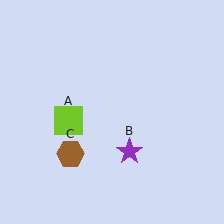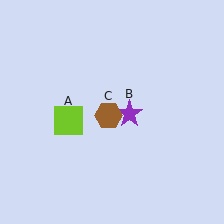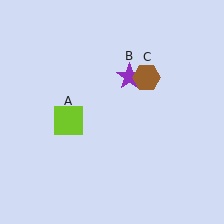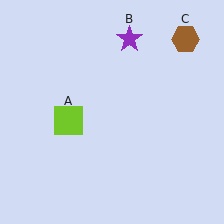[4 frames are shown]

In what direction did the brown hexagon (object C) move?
The brown hexagon (object C) moved up and to the right.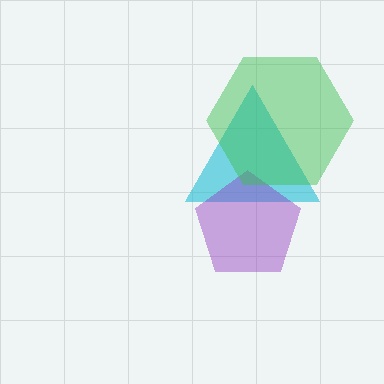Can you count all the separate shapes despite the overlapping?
Yes, there are 3 separate shapes.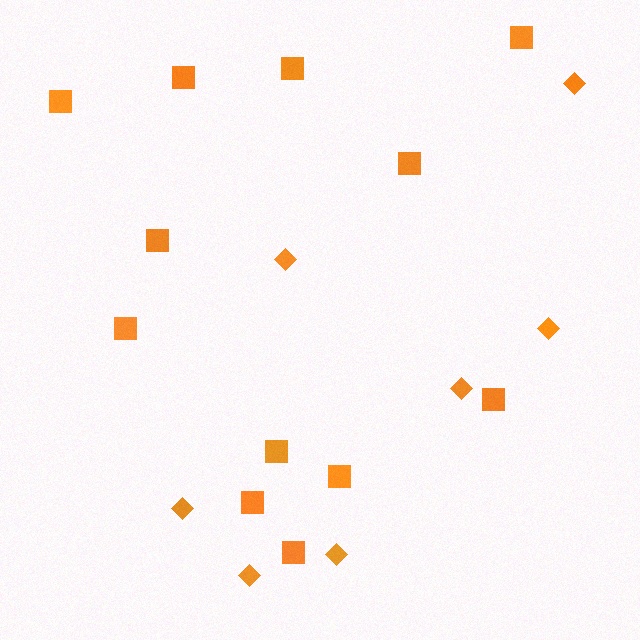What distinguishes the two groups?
There are 2 groups: one group of diamonds (7) and one group of squares (12).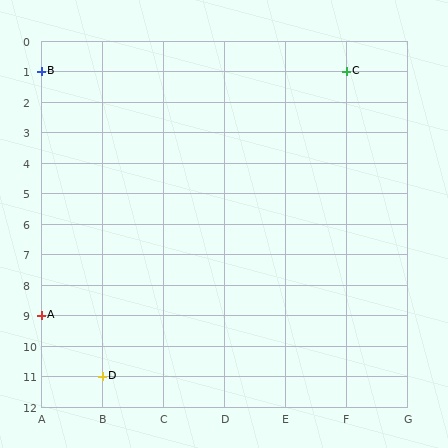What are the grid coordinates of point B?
Point B is at grid coordinates (A, 1).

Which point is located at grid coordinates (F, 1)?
Point C is at (F, 1).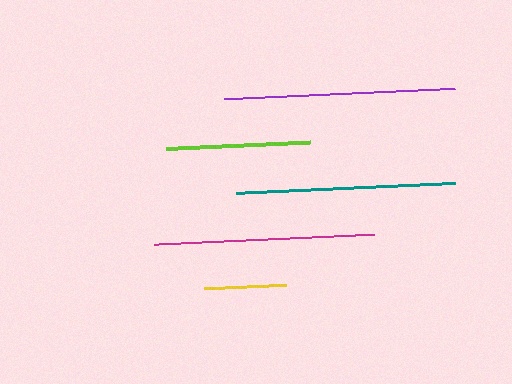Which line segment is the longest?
The purple line is the longest at approximately 231 pixels.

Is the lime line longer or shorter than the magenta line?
The magenta line is longer than the lime line.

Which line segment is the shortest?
The yellow line is the shortest at approximately 82 pixels.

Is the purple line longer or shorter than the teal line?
The purple line is longer than the teal line.